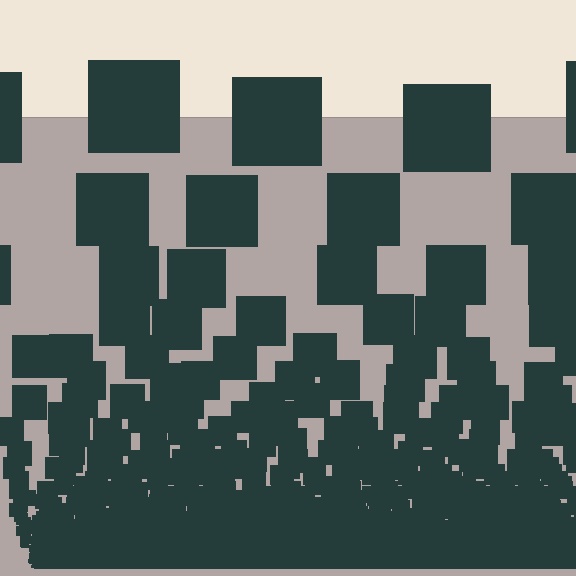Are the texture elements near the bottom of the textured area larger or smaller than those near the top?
Smaller. The gradient is inverted — elements near the bottom are smaller and denser.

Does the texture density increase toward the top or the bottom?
Density increases toward the bottom.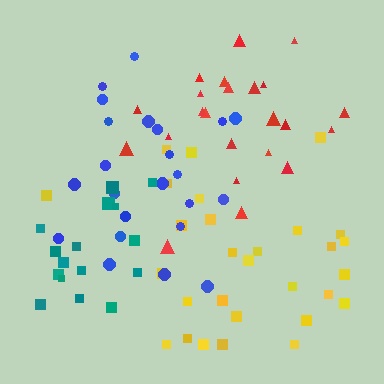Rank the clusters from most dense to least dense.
teal, red, blue, yellow.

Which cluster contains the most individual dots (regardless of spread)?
Yellow (29).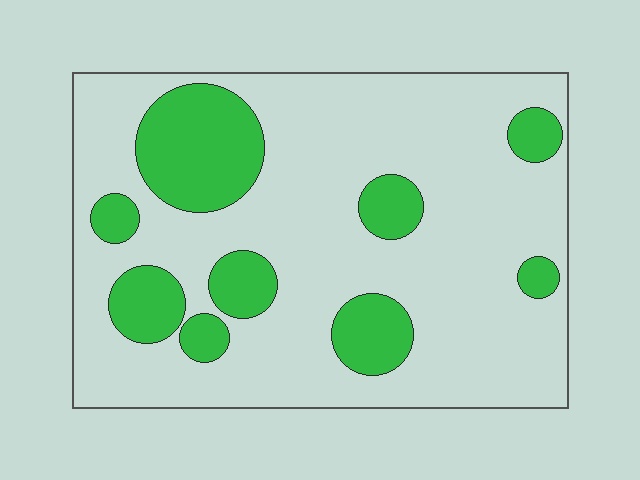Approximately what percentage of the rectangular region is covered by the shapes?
Approximately 25%.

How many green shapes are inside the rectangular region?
9.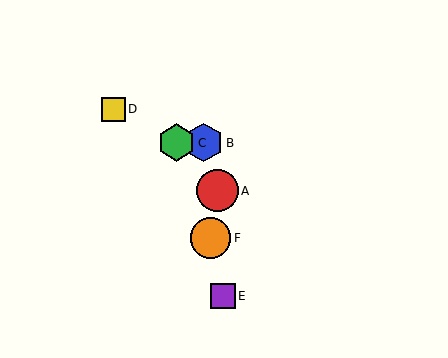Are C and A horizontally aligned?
No, C is at y≈143 and A is at y≈191.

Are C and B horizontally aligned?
Yes, both are at y≈143.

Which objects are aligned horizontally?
Objects B, C are aligned horizontally.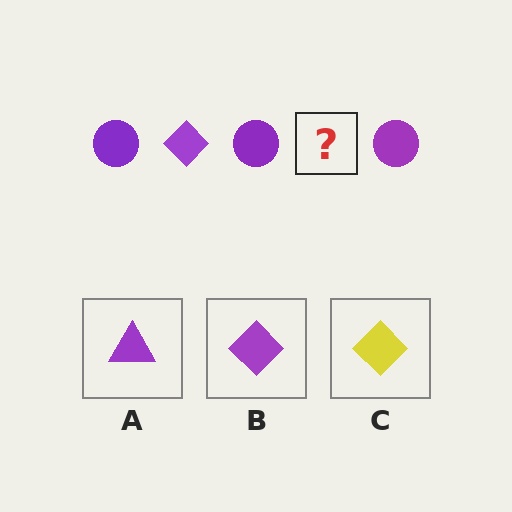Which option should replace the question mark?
Option B.